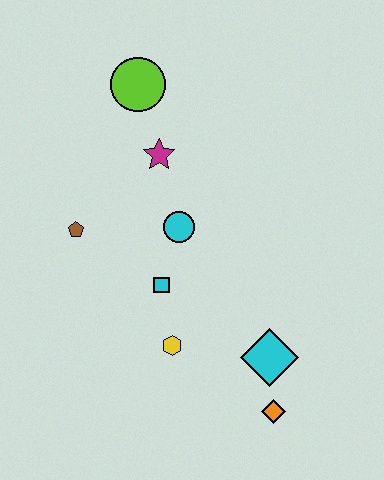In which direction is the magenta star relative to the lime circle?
The magenta star is below the lime circle.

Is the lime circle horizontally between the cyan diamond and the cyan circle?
No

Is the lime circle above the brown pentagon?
Yes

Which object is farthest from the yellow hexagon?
The lime circle is farthest from the yellow hexagon.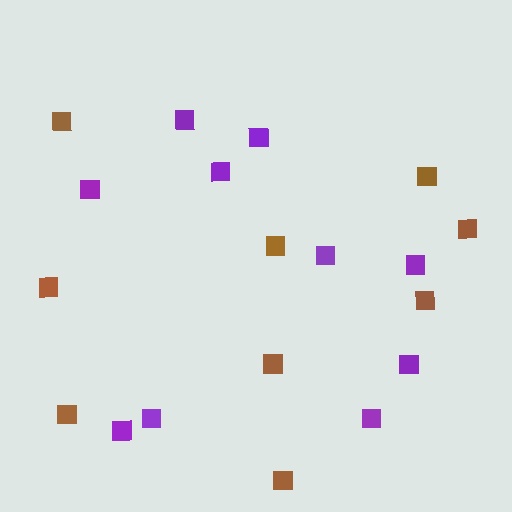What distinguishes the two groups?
There are 2 groups: one group of brown squares (9) and one group of purple squares (10).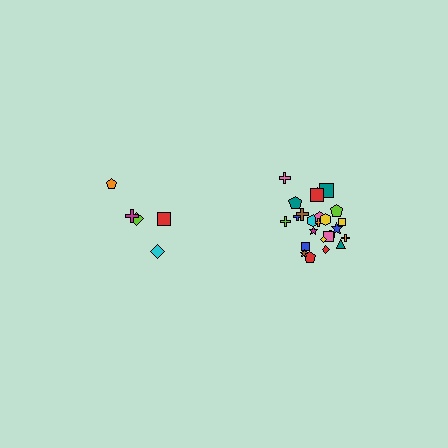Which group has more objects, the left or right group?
The right group.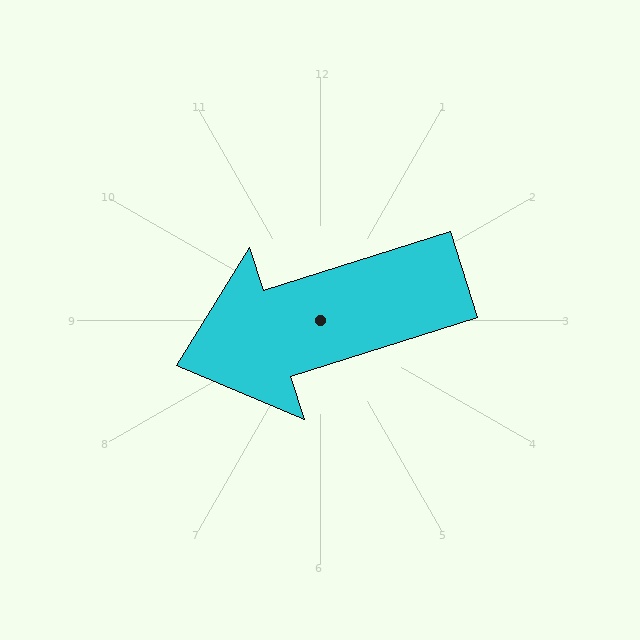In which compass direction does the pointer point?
West.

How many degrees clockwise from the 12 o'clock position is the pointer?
Approximately 253 degrees.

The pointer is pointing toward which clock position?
Roughly 8 o'clock.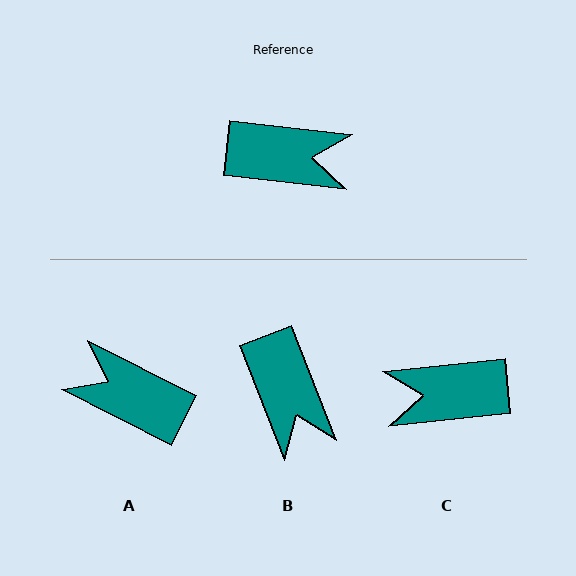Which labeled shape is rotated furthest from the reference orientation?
C, about 168 degrees away.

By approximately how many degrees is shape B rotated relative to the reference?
Approximately 62 degrees clockwise.